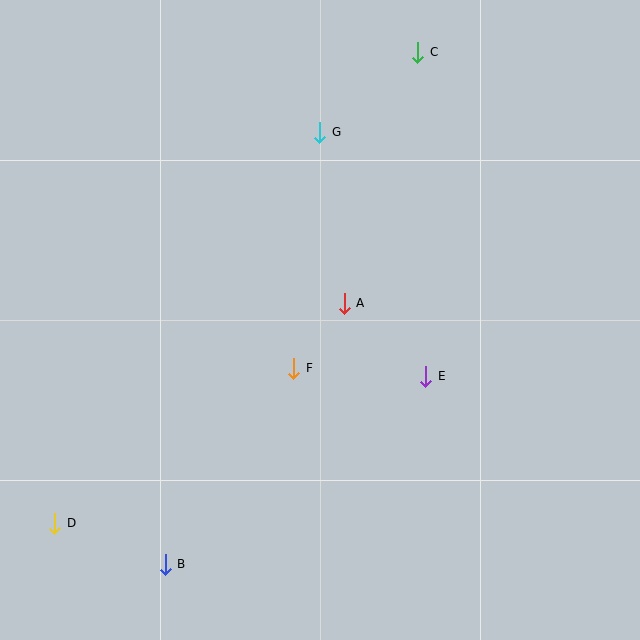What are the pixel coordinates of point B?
Point B is at (165, 564).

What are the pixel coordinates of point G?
Point G is at (320, 132).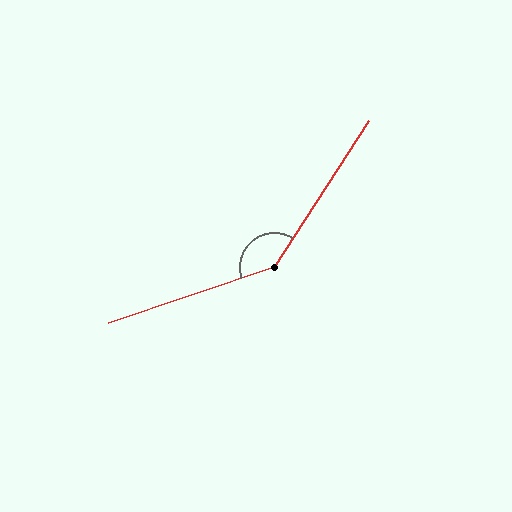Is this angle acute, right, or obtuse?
It is obtuse.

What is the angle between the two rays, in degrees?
Approximately 141 degrees.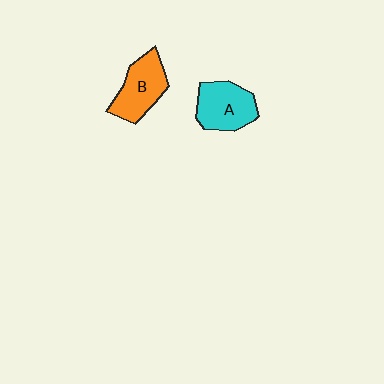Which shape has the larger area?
Shape B (orange).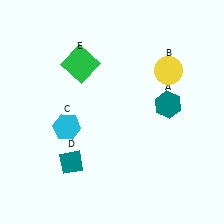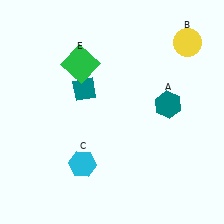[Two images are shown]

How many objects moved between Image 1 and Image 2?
3 objects moved between the two images.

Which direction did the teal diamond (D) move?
The teal diamond (D) moved up.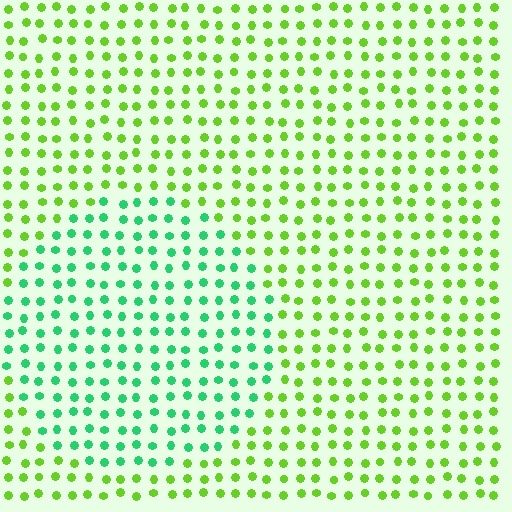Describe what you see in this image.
The image is filled with small lime elements in a uniform arrangement. A circle-shaped region is visible where the elements are tinted to a slightly different hue, forming a subtle color boundary.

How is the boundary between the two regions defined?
The boundary is defined purely by a slight shift in hue (about 48 degrees). Spacing, size, and orientation are identical on both sides.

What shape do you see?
I see a circle.